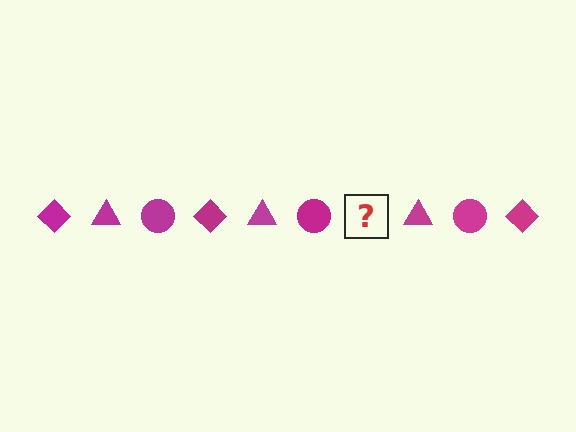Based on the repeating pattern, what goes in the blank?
The blank should be a magenta diamond.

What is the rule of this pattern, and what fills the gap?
The rule is that the pattern cycles through diamond, triangle, circle shapes in magenta. The gap should be filled with a magenta diamond.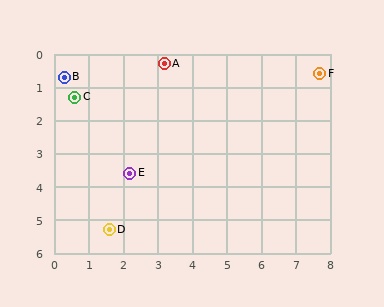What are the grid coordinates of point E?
Point E is at approximately (2.2, 3.6).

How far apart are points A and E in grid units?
Points A and E are about 3.4 grid units apart.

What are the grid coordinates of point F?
Point F is at approximately (7.7, 0.6).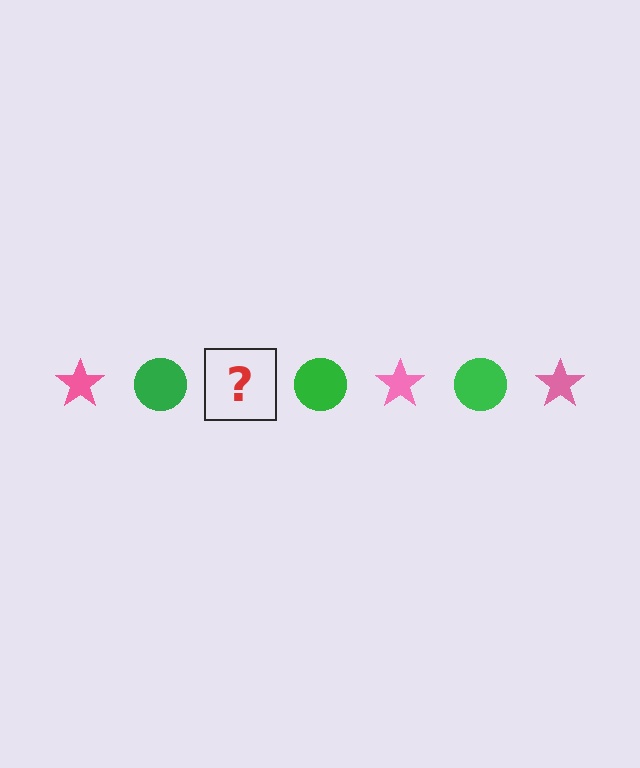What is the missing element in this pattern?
The missing element is a pink star.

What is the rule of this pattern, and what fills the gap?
The rule is that the pattern alternates between pink star and green circle. The gap should be filled with a pink star.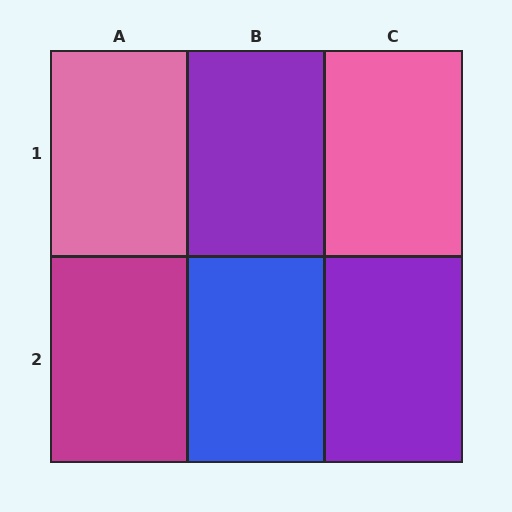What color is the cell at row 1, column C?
Pink.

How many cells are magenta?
1 cell is magenta.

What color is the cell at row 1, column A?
Pink.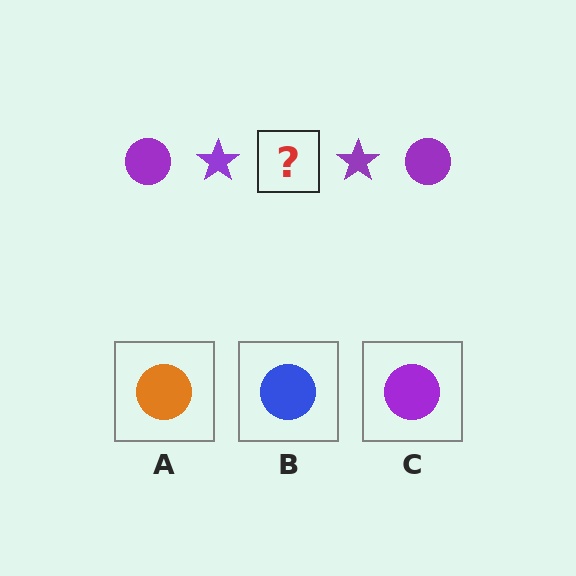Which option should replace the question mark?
Option C.